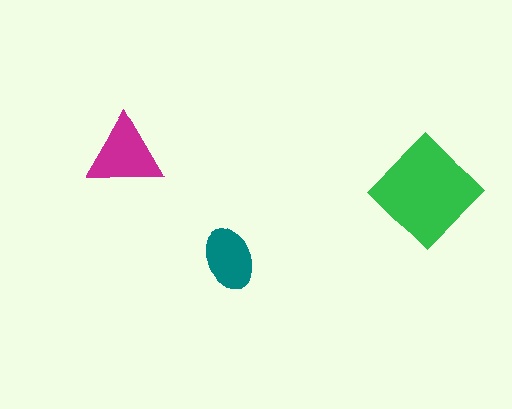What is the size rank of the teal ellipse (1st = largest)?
3rd.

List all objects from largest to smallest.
The green diamond, the magenta triangle, the teal ellipse.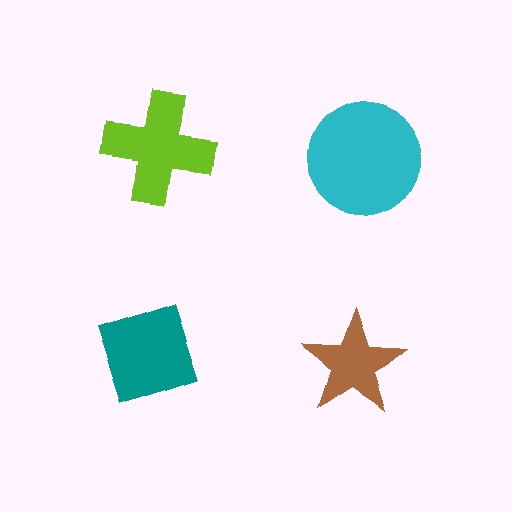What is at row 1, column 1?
A lime cross.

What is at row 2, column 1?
A teal diamond.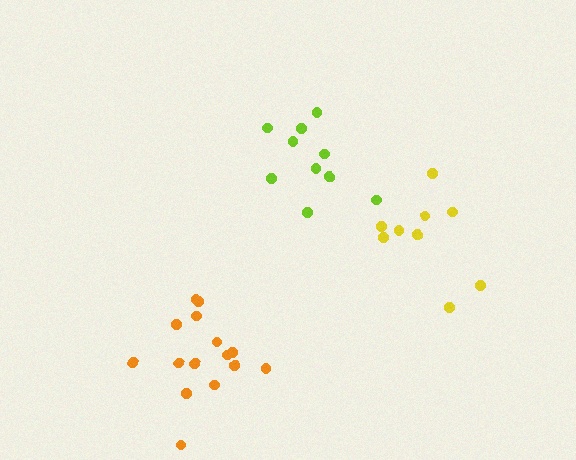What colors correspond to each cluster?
The clusters are colored: orange, yellow, lime.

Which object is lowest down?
The orange cluster is bottommost.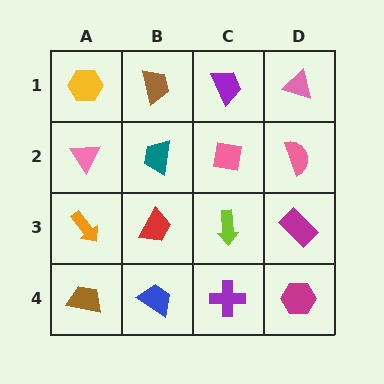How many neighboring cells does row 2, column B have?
4.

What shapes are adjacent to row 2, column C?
A purple trapezoid (row 1, column C), a lime arrow (row 3, column C), a teal trapezoid (row 2, column B), a pink semicircle (row 2, column D).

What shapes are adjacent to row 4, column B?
A red trapezoid (row 3, column B), a brown trapezoid (row 4, column A), a purple cross (row 4, column C).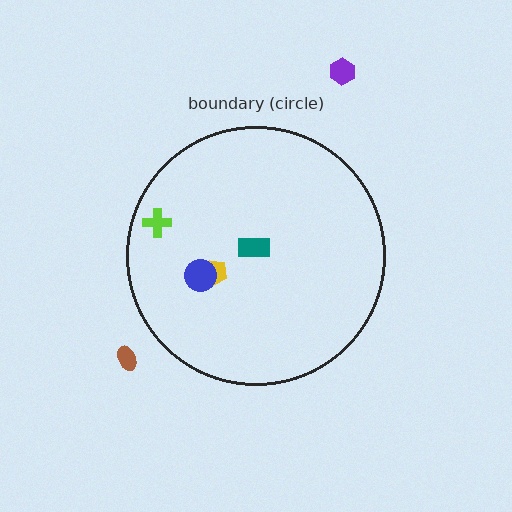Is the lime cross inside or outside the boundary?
Inside.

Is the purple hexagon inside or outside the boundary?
Outside.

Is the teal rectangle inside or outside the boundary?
Inside.